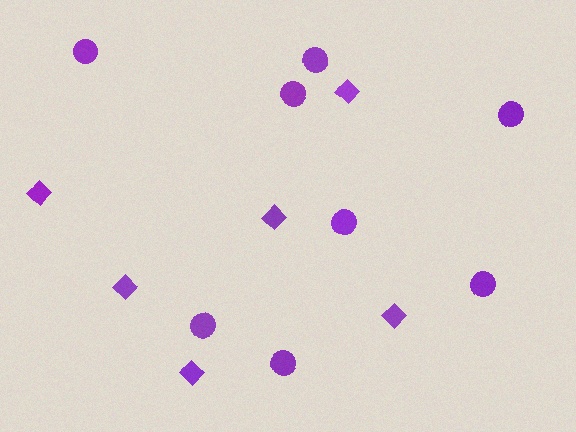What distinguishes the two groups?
There are 2 groups: one group of circles (8) and one group of diamonds (6).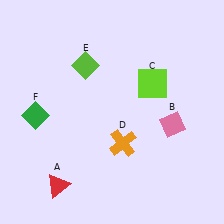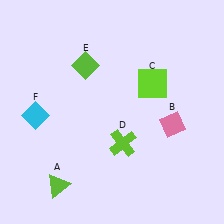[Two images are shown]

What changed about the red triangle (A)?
In Image 1, A is red. In Image 2, it changed to lime.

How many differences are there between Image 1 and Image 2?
There are 3 differences between the two images.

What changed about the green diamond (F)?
In Image 1, F is green. In Image 2, it changed to cyan.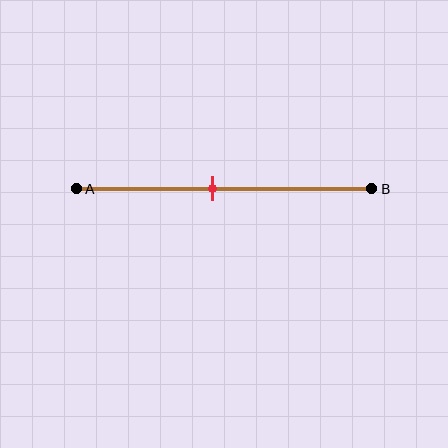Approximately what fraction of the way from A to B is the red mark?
The red mark is approximately 45% of the way from A to B.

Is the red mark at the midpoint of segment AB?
No, the mark is at about 45% from A, not at the 50% midpoint.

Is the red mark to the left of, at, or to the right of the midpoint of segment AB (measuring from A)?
The red mark is to the left of the midpoint of segment AB.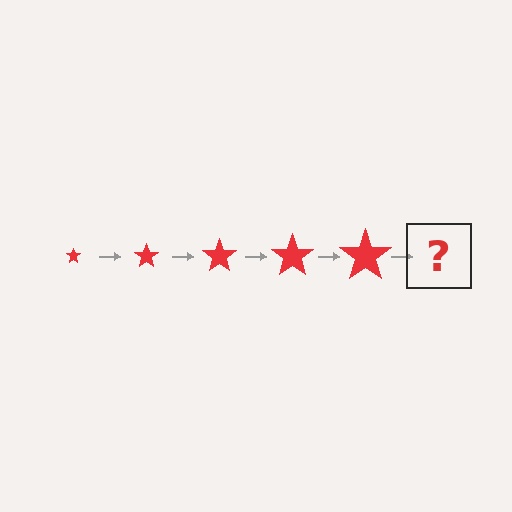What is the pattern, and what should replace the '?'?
The pattern is that the star gets progressively larger each step. The '?' should be a red star, larger than the previous one.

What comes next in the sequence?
The next element should be a red star, larger than the previous one.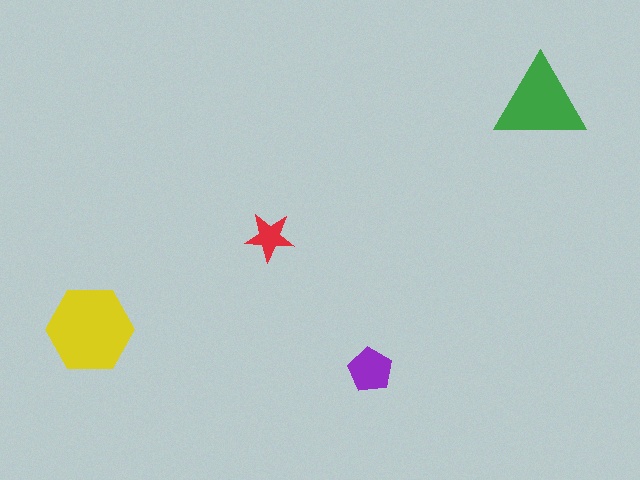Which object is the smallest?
The red star.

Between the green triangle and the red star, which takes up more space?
The green triangle.